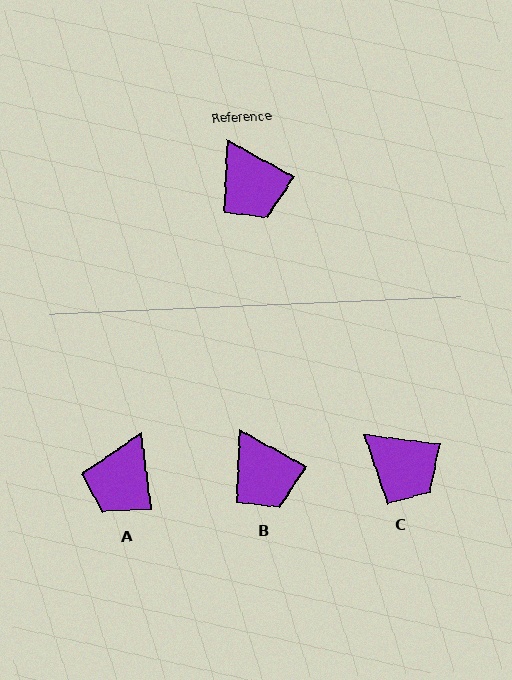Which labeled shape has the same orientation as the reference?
B.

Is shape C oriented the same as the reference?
No, it is off by about 21 degrees.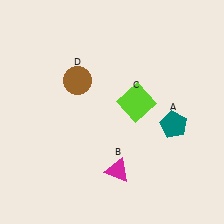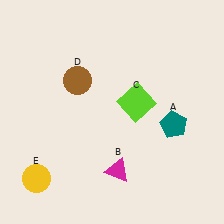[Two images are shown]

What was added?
A yellow circle (E) was added in Image 2.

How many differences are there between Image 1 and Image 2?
There is 1 difference between the two images.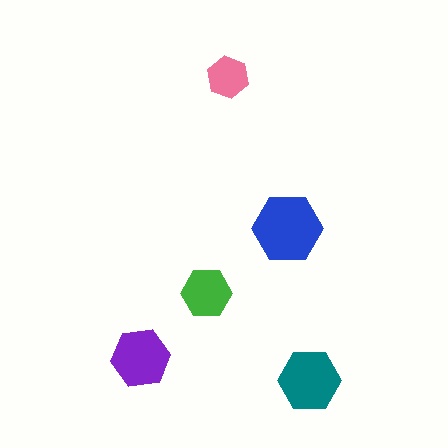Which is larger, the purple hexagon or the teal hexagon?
The teal one.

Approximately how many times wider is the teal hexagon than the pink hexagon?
About 1.5 times wider.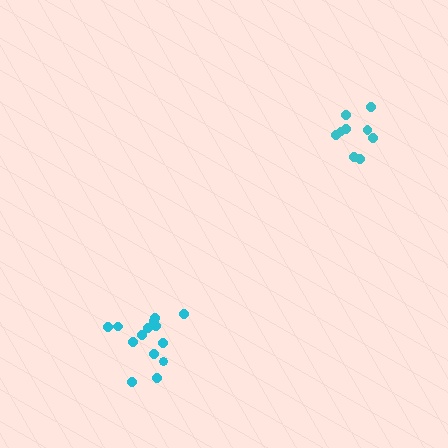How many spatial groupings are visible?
There are 2 spatial groupings.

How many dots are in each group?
Group 1: 14 dots, Group 2: 9 dots (23 total).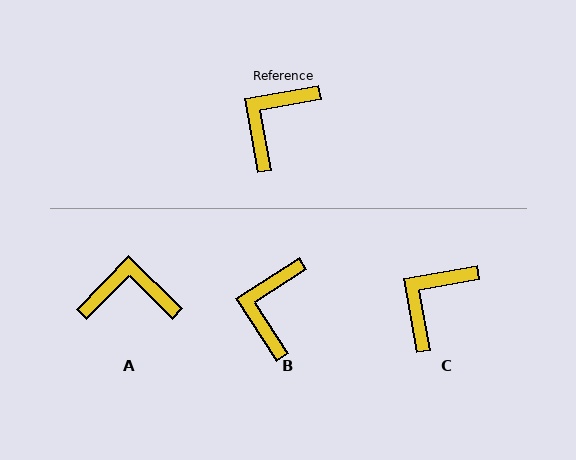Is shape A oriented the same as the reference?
No, it is off by about 54 degrees.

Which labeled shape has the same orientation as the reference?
C.